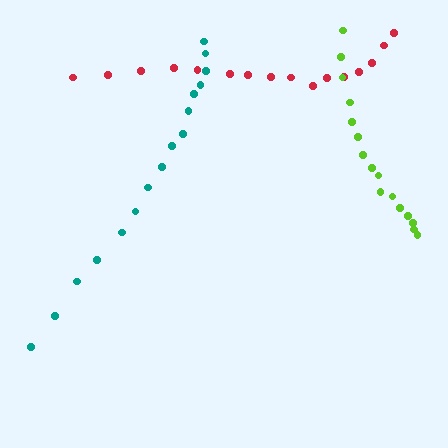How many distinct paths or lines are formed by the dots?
There are 3 distinct paths.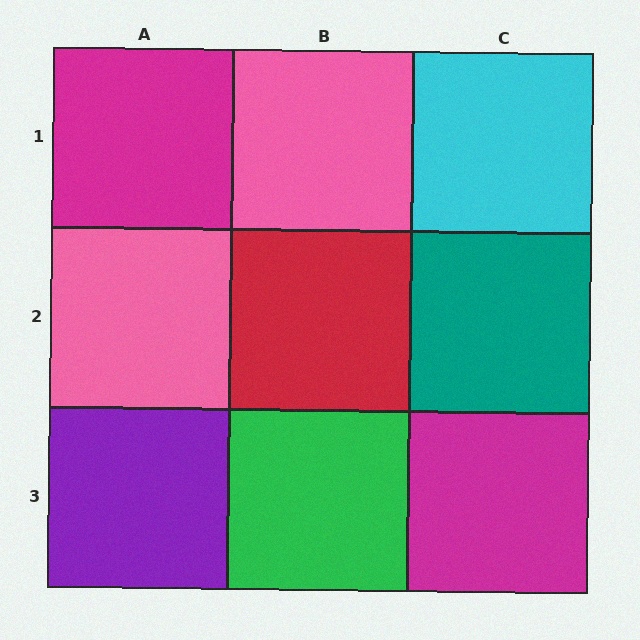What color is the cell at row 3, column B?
Green.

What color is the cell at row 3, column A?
Purple.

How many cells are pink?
2 cells are pink.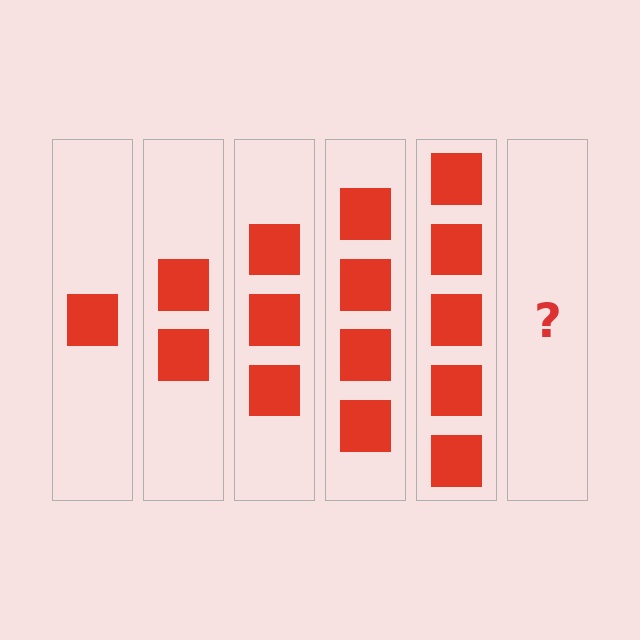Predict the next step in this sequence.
The next step is 6 squares.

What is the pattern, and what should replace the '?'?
The pattern is that each step adds one more square. The '?' should be 6 squares.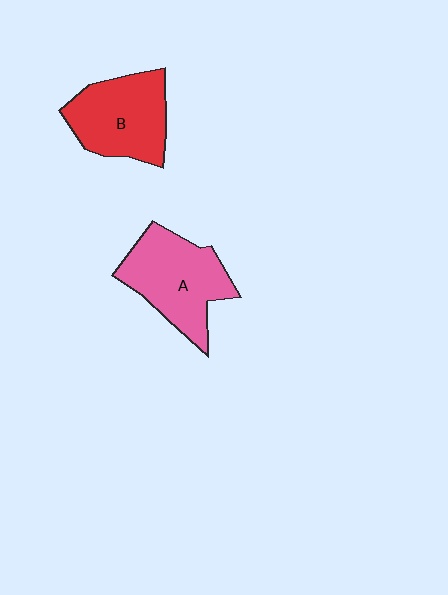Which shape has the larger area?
Shape A (pink).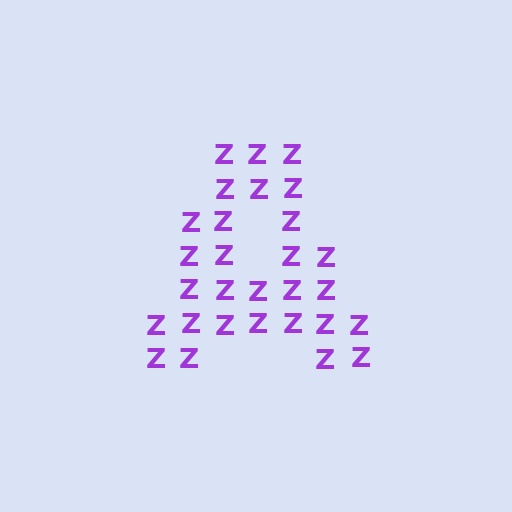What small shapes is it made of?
It is made of small letter Z's.